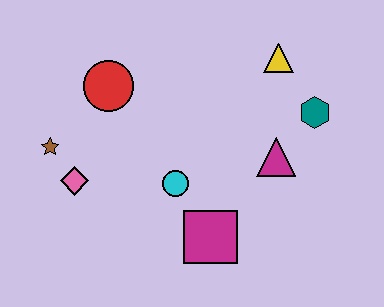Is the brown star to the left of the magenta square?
Yes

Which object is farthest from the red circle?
The teal hexagon is farthest from the red circle.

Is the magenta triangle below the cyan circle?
No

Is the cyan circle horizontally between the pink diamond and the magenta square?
Yes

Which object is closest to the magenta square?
The cyan circle is closest to the magenta square.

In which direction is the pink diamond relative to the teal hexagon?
The pink diamond is to the left of the teal hexagon.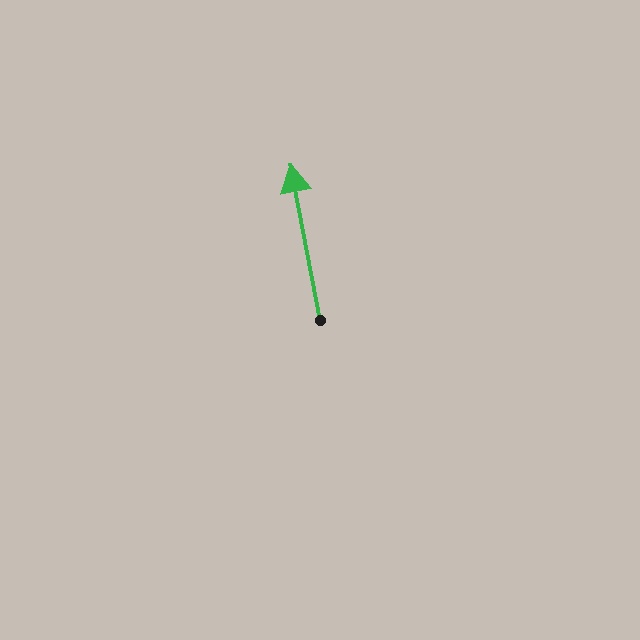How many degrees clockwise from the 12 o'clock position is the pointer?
Approximately 349 degrees.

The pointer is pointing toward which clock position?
Roughly 12 o'clock.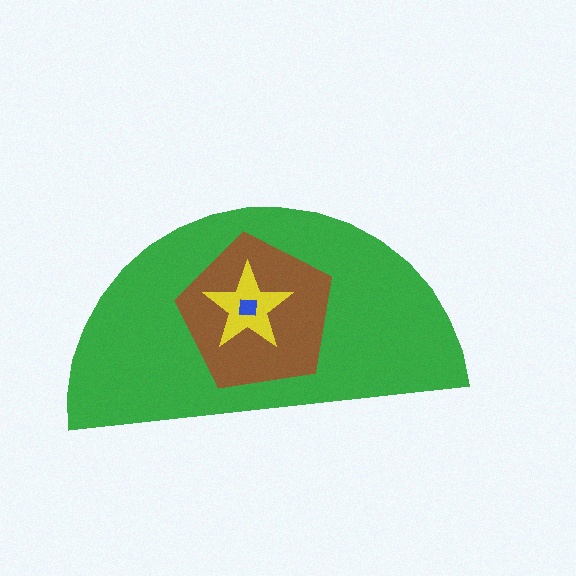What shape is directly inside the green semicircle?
The brown pentagon.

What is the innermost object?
The blue square.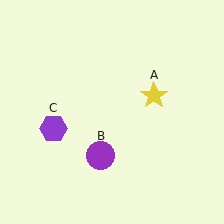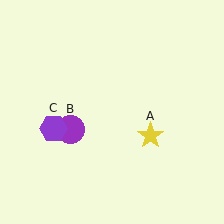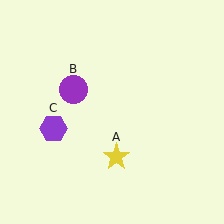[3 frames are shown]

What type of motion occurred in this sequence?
The yellow star (object A), purple circle (object B) rotated clockwise around the center of the scene.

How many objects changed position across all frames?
2 objects changed position: yellow star (object A), purple circle (object B).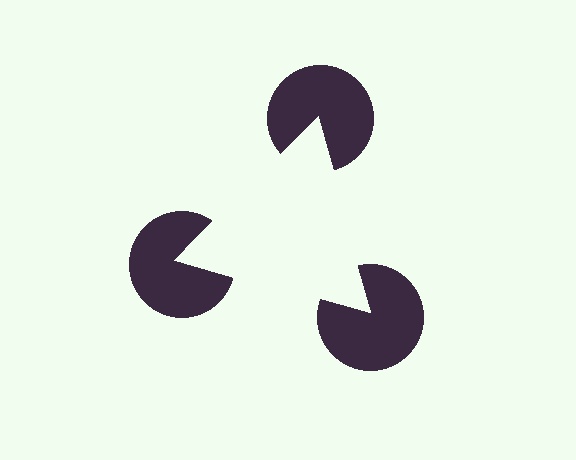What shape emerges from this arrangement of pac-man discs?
An illusory triangle — its edges are inferred from the aligned wedge cuts in the pac-man discs, not physically drawn.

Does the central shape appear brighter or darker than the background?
It typically appears slightly brighter than the background, even though no actual brightness change is drawn.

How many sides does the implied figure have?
3 sides.